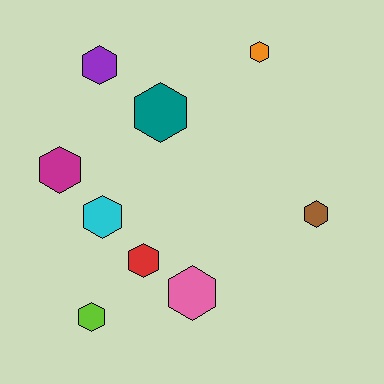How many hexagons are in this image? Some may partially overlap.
There are 9 hexagons.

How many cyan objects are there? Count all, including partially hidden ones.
There is 1 cyan object.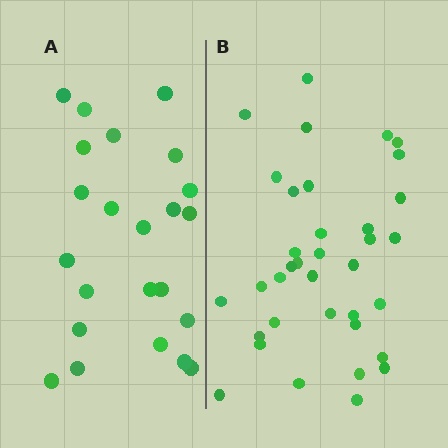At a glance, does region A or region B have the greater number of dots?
Region B (the right region) has more dots.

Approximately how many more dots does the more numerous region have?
Region B has approximately 15 more dots than region A.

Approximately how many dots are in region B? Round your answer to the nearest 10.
About 40 dots. (The exact count is 36, which rounds to 40.)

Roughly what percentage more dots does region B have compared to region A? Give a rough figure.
About 55% more.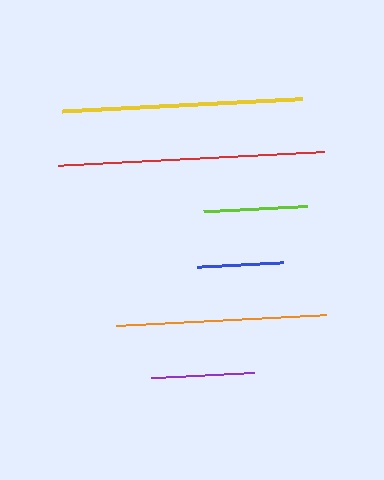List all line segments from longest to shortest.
From longest to shortest: red, yellow, orange, lime, purple, blue.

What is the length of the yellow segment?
The yellow segment is approximately 240 pixels long.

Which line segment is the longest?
The red line is the longest at approximately 265 pixels.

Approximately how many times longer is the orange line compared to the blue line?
The orange line is approximately 2.5 times the length of the blue line.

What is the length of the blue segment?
The blue segment is approximately 85 pixels long.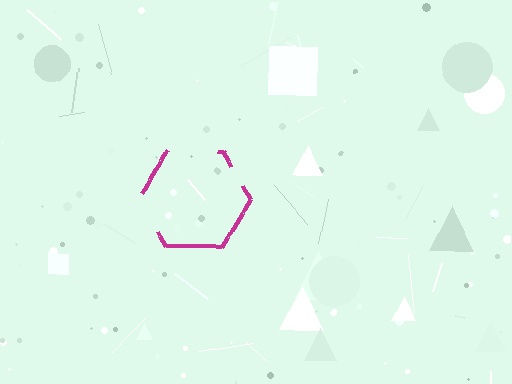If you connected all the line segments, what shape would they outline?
They would outline a hexagon.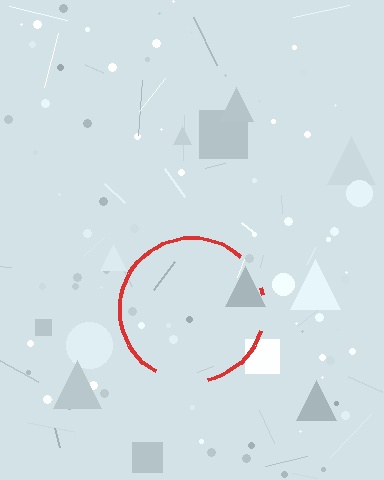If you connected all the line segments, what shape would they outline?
They would outline a circle.